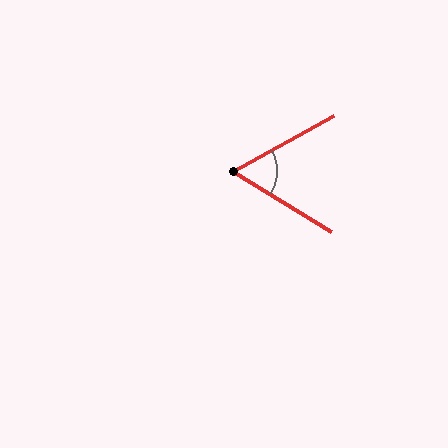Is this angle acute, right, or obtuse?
It is acute.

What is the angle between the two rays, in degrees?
Approximately 61 degrees.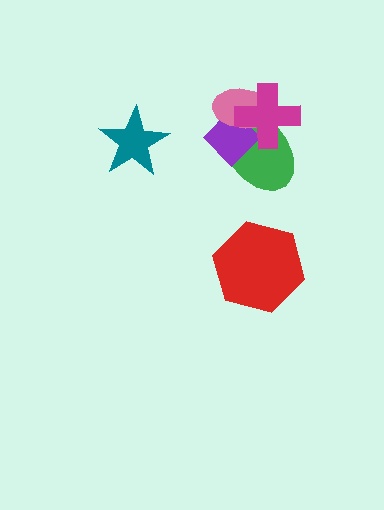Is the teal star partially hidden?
No, no other shape covers it.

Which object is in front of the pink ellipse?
The magenta cross is in front of the pink ellipse.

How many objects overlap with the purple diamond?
3 objects overlap with the purple diamond.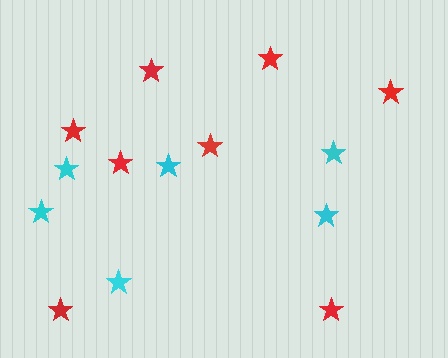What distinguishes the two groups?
There are 2 groups: one group of red stars (8) and one group of cyan stars (6).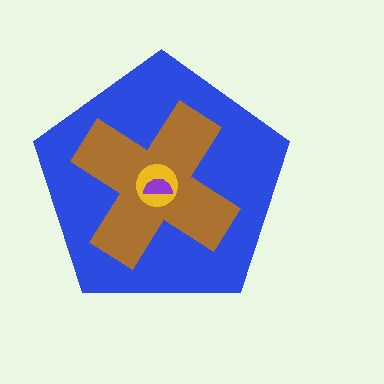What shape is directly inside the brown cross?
The yellow circle.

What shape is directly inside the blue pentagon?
The brown cross.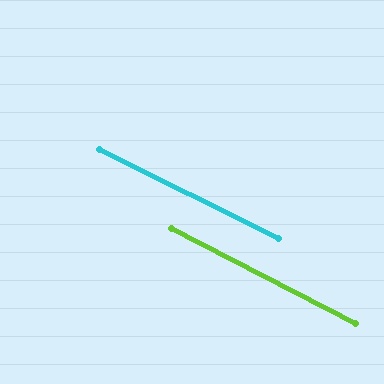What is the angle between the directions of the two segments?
Approximately 1 degree.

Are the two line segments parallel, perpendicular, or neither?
Parallel — their directions differ by only 0.9°.